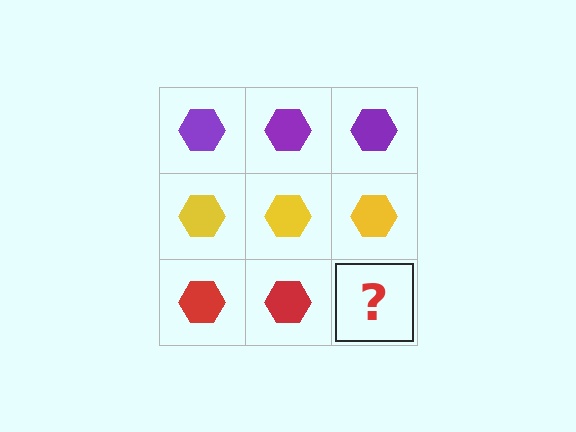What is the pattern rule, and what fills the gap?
The rule is that each row has a consistent color. The gap should be filled with a red hexagon.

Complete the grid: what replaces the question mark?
The question mark should be replaced with a red hexagon.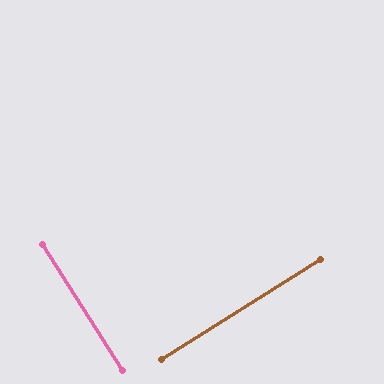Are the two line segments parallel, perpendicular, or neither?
Perpendicular — they meet at approximately 90°.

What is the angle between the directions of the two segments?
Approximately 90 degrees.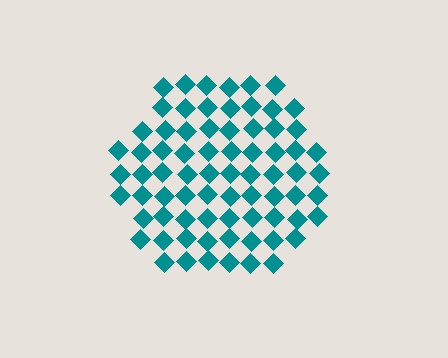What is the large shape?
The large shape is a hexagon.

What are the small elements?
The small elements are diamonds.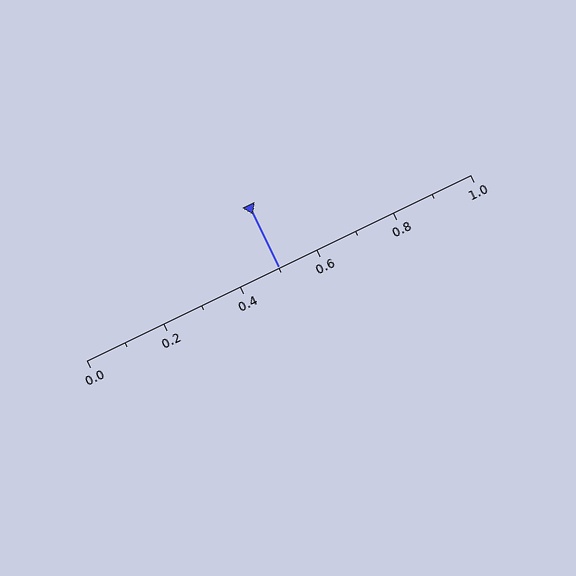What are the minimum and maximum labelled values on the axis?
The axis runs from 0.0 to 1.0.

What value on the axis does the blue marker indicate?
The marker indicates approximately 0.5.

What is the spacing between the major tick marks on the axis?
The major ticks are spaced 0.2 apart.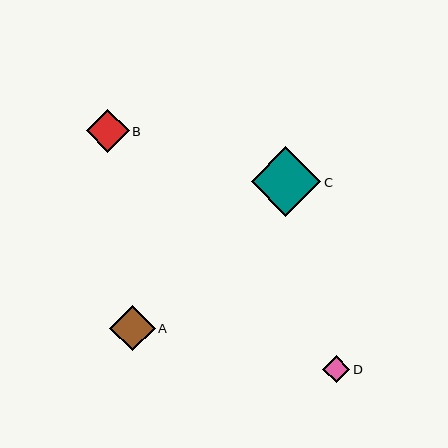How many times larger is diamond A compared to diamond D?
Diamond A is approximately 1.7 times the size of diamond D.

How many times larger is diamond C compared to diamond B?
Diamond C is approximately 1.6 times the size of diamond B.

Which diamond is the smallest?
Diamond D is the smallest with a size of approximately 27 pixels.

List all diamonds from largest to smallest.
From largest to smallest: C, A, B, D.